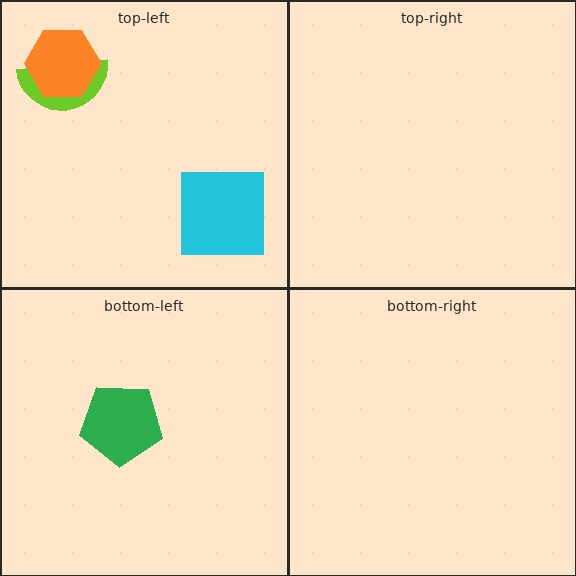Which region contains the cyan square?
The top-left region.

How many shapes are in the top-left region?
3.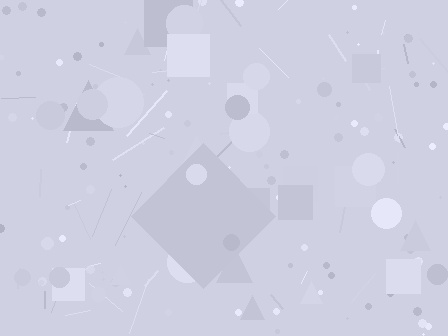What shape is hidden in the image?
A diamond is hidden in the image.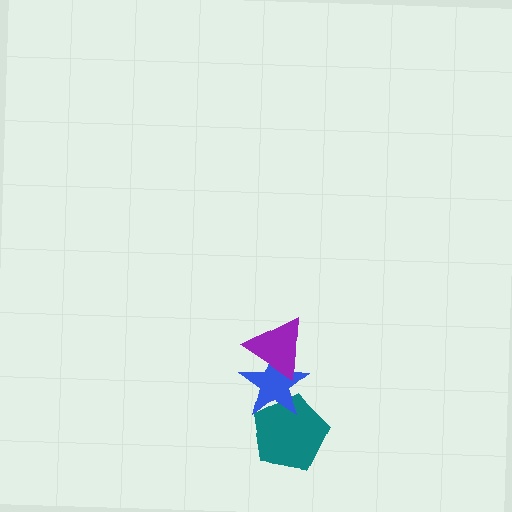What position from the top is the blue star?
The blue star is 2nd from the top.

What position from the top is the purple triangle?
The purple triangle is 1st from the top.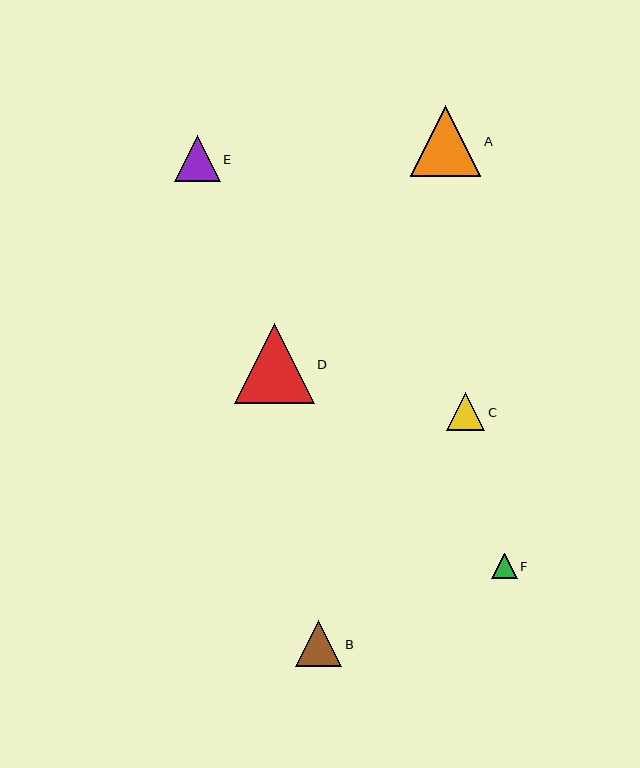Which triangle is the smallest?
Triangle F is the smallest with a size of approximately 25 pixels.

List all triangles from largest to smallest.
From largest to smallest: D, A, E, B, C, F.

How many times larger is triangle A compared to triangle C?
Triangle A is approximately 1.8 times the size of triangle C.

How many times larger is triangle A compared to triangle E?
Triangle A is approximately 1.5 times the size of triangle E.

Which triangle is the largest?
Triangle D is the largest with a size of approximately 80 pixels.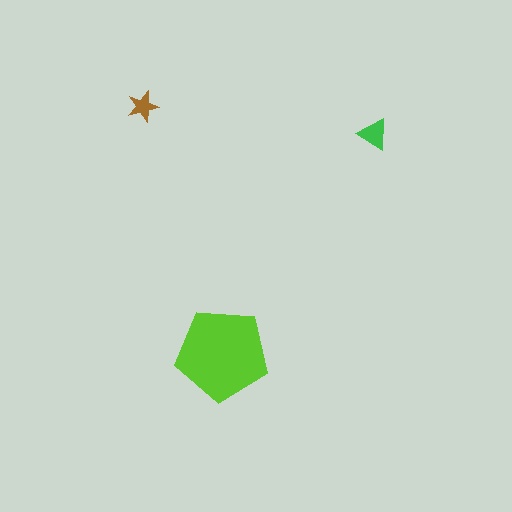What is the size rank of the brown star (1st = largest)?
3rd.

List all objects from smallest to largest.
The brown star, the green triangle, the lime pentagon.